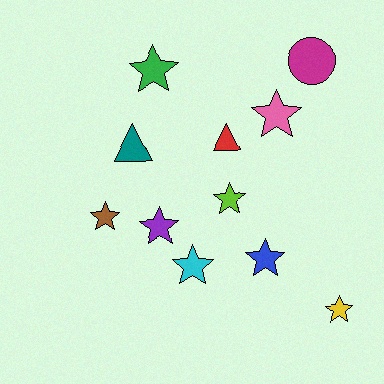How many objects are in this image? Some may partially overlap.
There are 11 objects.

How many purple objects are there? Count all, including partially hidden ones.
There is 1 purple object.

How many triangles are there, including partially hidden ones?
There are 2 triangles.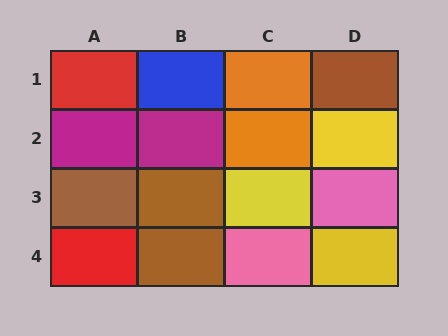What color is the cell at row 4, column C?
Pink.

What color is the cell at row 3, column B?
Brown.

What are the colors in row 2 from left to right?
Magenta, magenta, orange, yellow.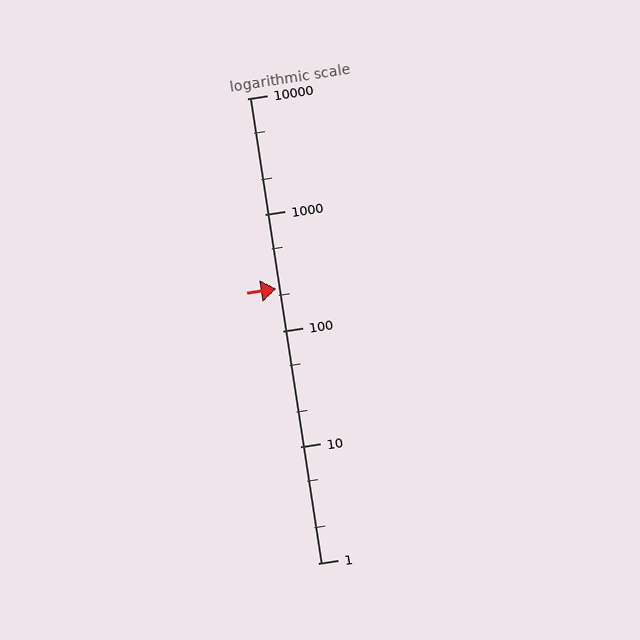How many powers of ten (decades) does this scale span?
The scale spans 4 decades, from 1 to 10000.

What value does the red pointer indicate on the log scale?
The pointer indicates approximately 230.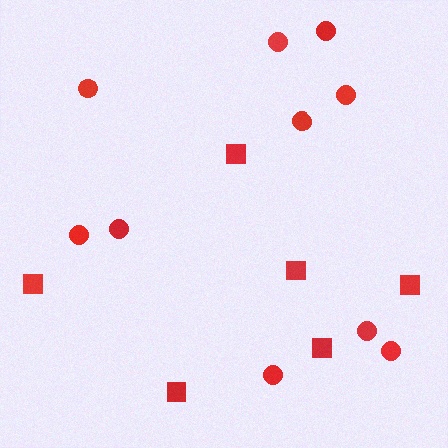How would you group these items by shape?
There are 2 groups: one group of squares (6) and one group of circles (10).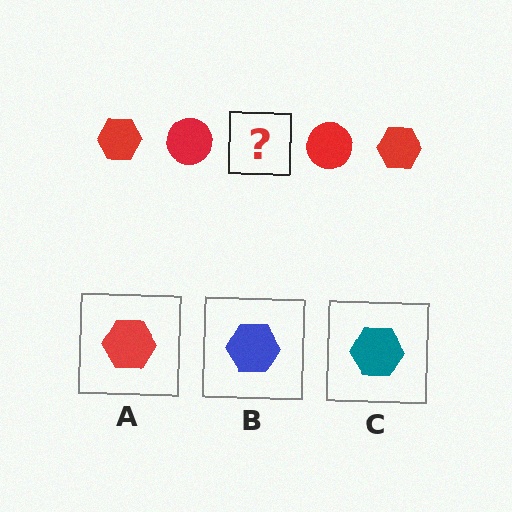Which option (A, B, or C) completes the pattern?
A.